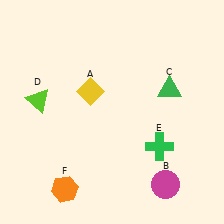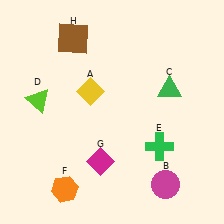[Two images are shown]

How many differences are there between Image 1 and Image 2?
There are 2 differences between the two images.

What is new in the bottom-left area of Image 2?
A magenta diamond (G) was added in the bottom-left area of Image 2.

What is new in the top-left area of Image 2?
A brown square (H) was added in the top-left area of Image 2.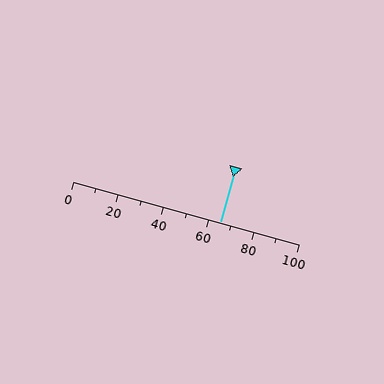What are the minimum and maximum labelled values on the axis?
The axis runs from 0 to 100.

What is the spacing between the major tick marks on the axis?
The major ticks are spaced 20 apart.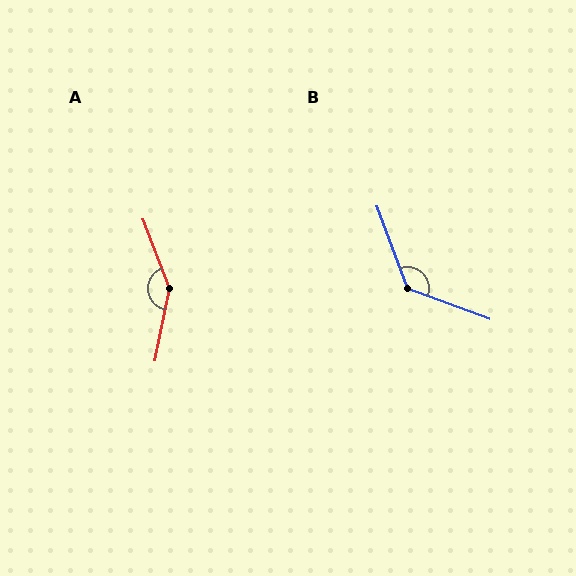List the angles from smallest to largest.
B (131°), A (148°).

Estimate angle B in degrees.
Approximately 131 degrees.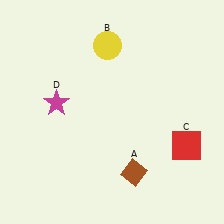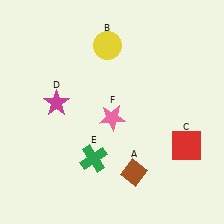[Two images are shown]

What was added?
A green cross (E), a pink star (F) were added in Image 2.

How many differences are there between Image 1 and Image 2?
There are 2 differences between the two images.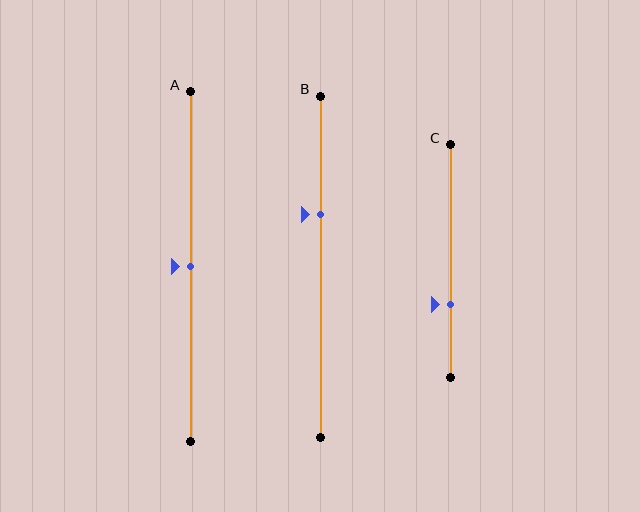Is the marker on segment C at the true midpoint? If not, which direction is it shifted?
No, the marker on segment C is shifted downward by about 19% of the segment length.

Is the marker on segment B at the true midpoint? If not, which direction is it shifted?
No, the marker on segment B is shifted upward by about 15% of the segment length.